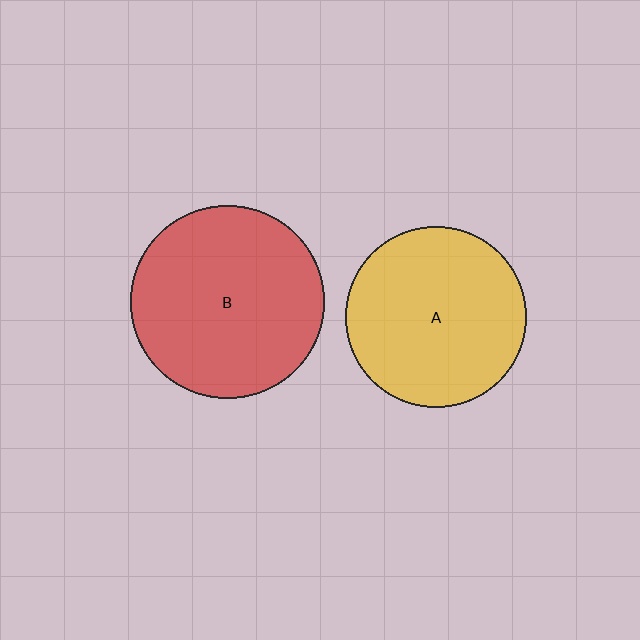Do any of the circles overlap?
No, none of the circles overlap.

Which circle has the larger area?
Circle B (red).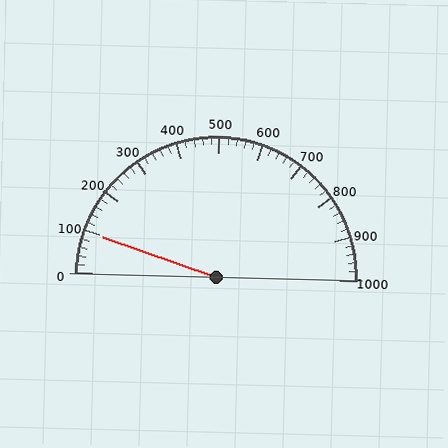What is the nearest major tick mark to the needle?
The nearest major tick mark is 100.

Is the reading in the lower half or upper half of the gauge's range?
The reading is in the lower half of the range (0 to 1000).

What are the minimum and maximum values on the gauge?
The gauge ranges from 0 to 1000.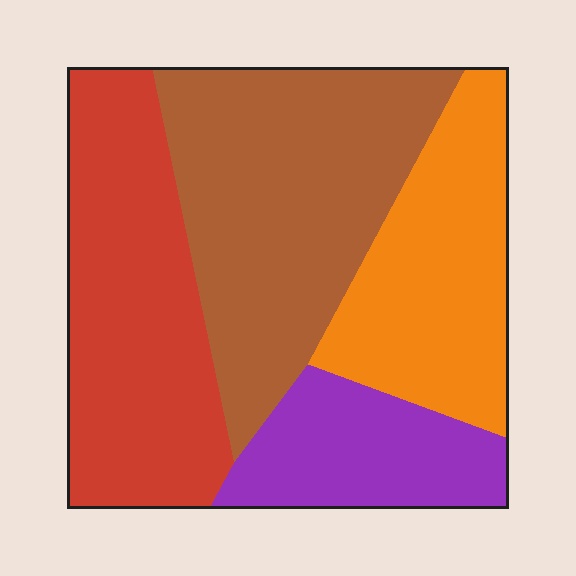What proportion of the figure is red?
Red covers about 30% of the figure.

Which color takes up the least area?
Purple, at roughly 15%.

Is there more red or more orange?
Red.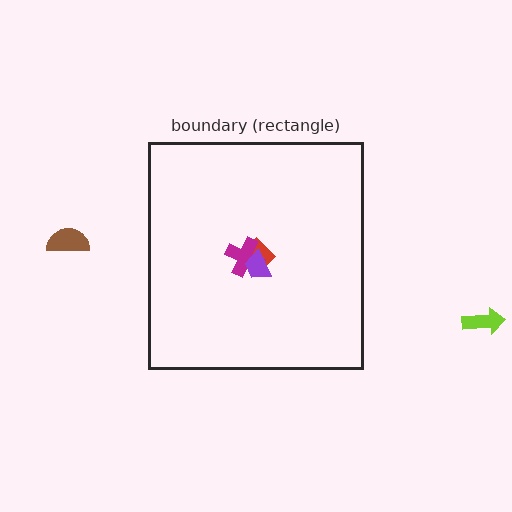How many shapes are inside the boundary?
3 inside, 2 outside.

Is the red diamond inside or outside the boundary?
Inside.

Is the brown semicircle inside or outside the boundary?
Outside.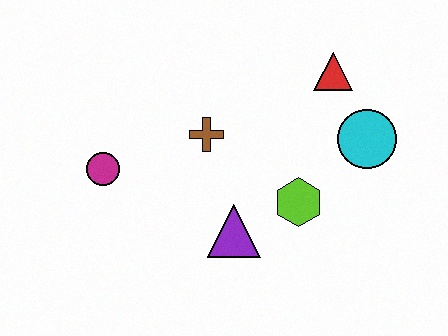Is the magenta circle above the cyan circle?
No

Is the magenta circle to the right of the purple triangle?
No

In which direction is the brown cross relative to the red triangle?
The brown cross is to the left of the red triangle.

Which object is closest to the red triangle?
The cyan circle is closest to the red triangle.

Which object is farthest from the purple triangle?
The red triangle is farthest from the purple triangle.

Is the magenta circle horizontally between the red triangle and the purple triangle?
No